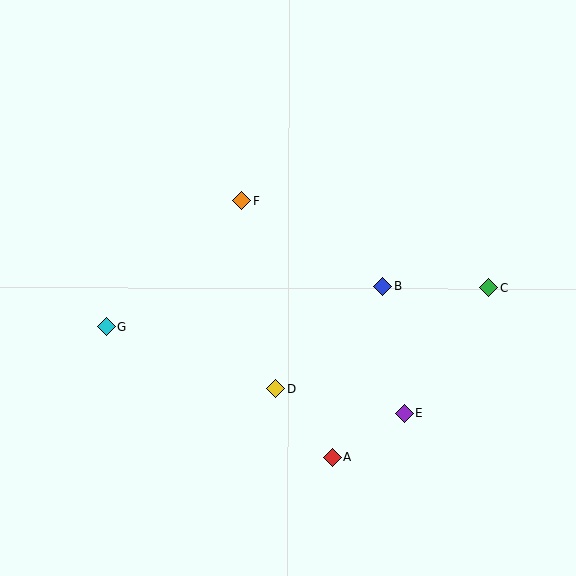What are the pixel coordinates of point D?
Point D is at (275, 389).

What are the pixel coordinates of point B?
Point B is at (383, 287).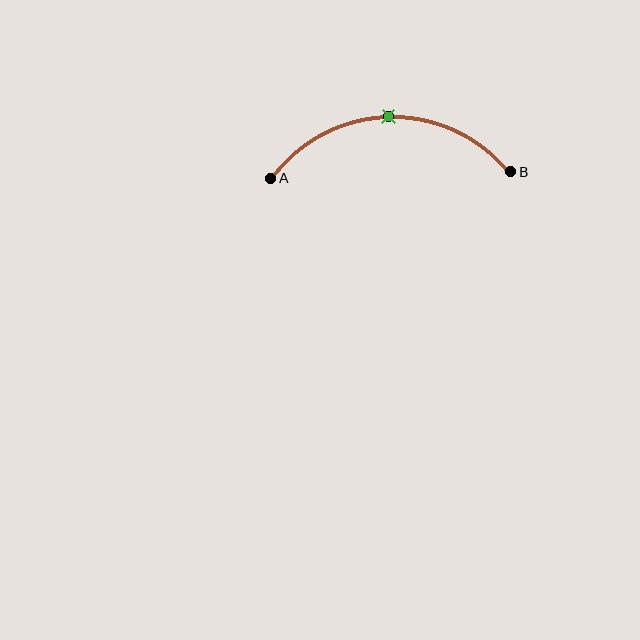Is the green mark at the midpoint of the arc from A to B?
Yes. The green mark lies on the arc at equal arc-length from both A and B — it is the arc midpoint.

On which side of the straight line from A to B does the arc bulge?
The arc bulges above the straight line connecting A and B.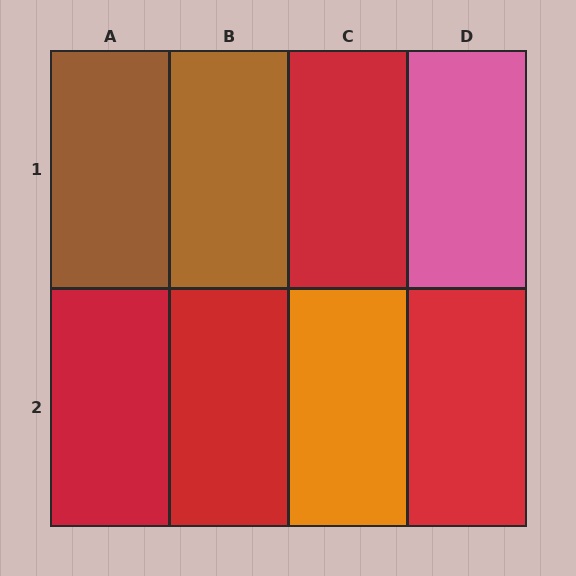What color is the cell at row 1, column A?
Brown.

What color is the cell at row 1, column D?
Pink.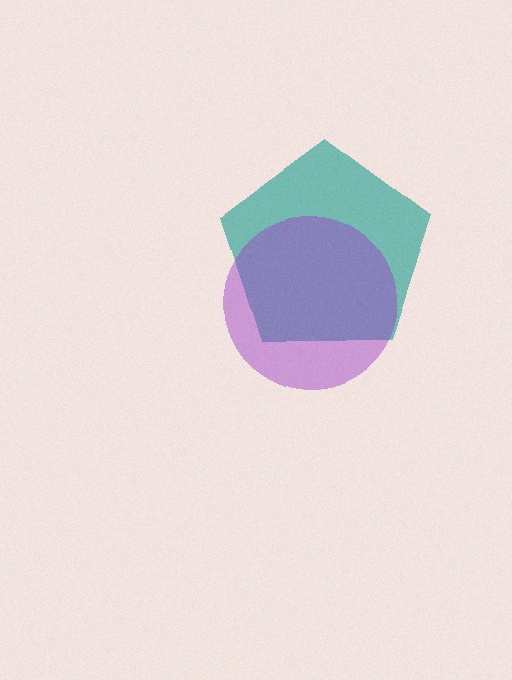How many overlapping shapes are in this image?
There are 2 overlapping shapes in the image.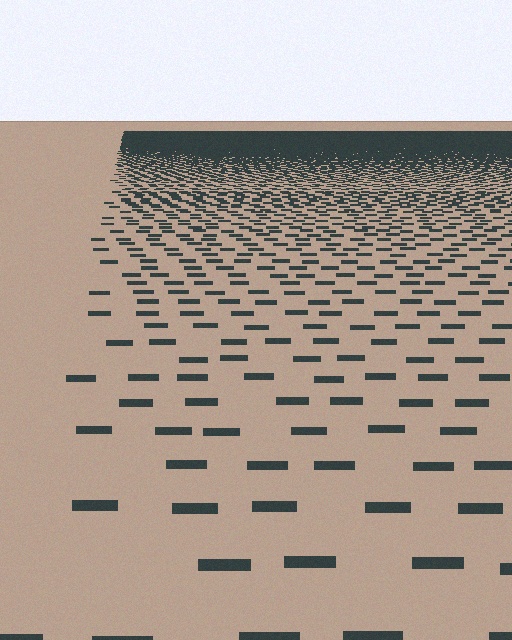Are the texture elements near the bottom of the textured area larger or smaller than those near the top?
Larger. Near the bottom, elements are closer to the viewer and appear at a bigger on-screen size.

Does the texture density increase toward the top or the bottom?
Density increases toward the top.